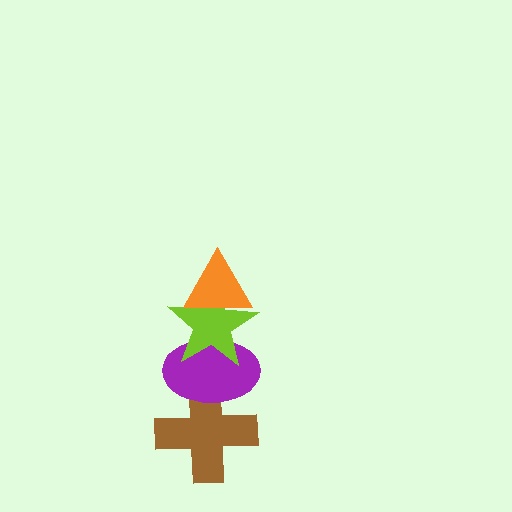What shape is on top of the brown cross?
The purple ellipse is on top of the brown cross.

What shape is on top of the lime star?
The orange triangle is on top of the lime star.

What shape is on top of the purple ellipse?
The lime star is on top of the purple ellipse.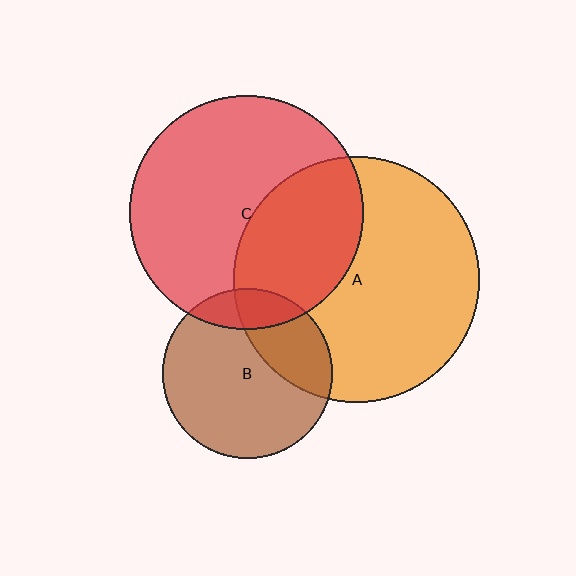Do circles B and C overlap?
Yes.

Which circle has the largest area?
Circle A (orange).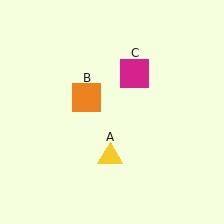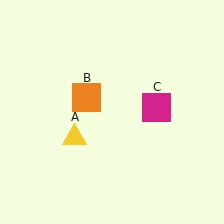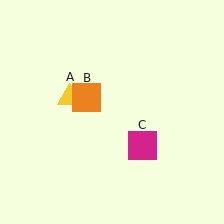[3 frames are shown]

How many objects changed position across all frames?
2 objects changed position: yellow triangle (object A), magenta square (object C).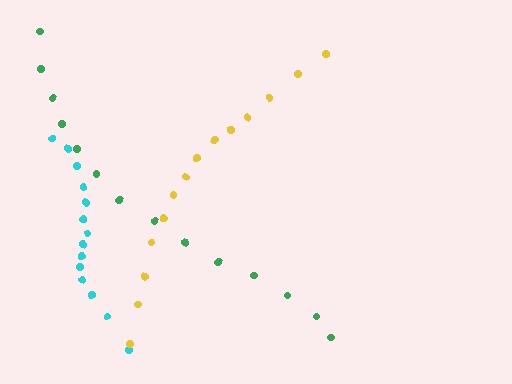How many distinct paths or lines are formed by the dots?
There are 3 distinct paths.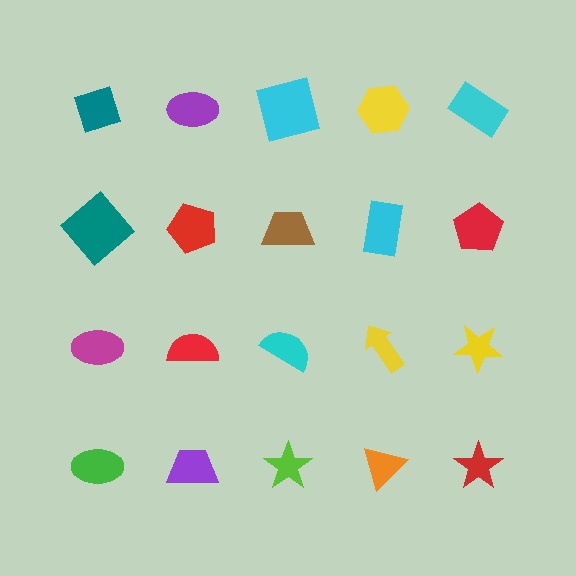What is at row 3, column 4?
A yellow arrow.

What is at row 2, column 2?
A red pentagon.